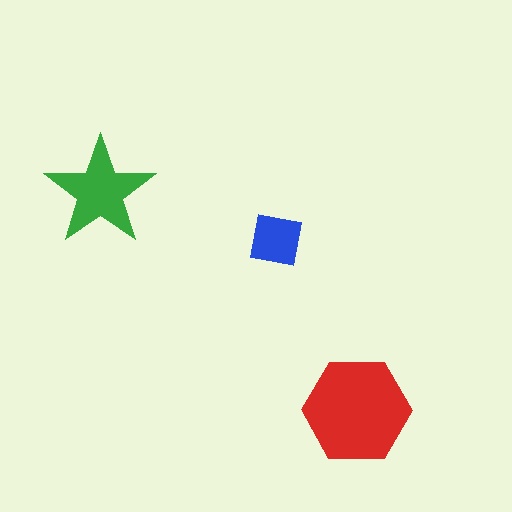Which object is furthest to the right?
The red hexagon is rightmost.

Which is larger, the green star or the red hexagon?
The red hexagon.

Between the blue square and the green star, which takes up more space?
The green star.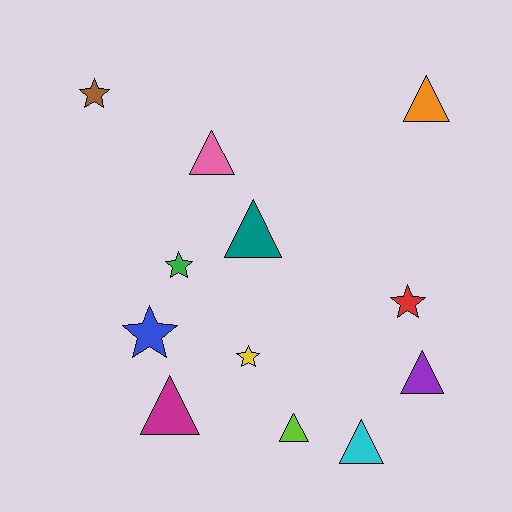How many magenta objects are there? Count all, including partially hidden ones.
There is 1 magenta object.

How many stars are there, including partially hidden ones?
There are 5 stars.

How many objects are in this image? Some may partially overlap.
There are 12 objects.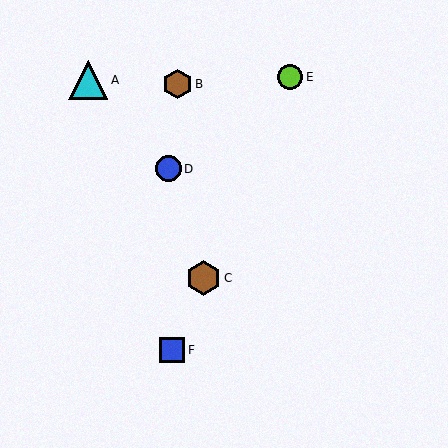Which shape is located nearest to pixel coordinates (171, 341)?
The blue square (labeled F) at (172, 350) is nearest to that location.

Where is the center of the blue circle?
The center of the blue circle is at (169, 169).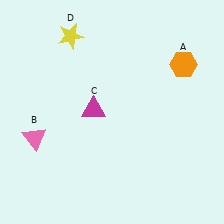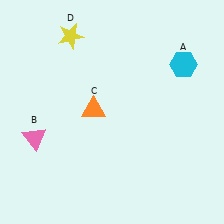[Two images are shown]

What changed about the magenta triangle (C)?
In Image 1, C is magenta. In Image 2, it changed to orange.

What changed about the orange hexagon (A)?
In Image 1, A is orange. In Image 2, it changed to cyan.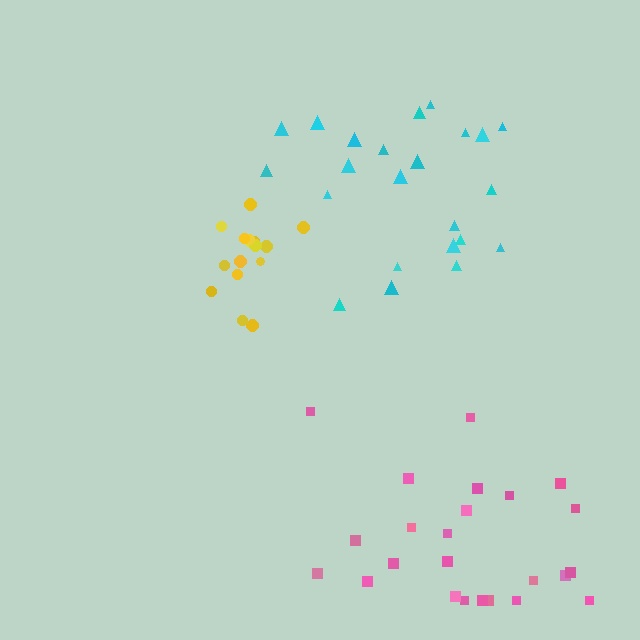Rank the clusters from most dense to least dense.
yellow, cyan, pink.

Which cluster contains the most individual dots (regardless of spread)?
Pink (24).